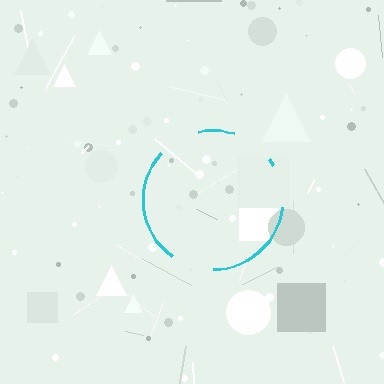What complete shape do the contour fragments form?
The contour fragments form a circle.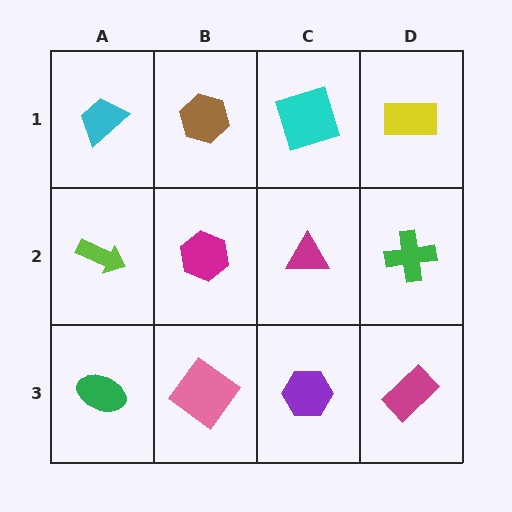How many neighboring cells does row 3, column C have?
3.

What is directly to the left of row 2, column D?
A magenta triangle.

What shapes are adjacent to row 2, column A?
A cyan trapezoid (row 1, column A), a green ellipse (row 3, column A), a magenta hexagon (row 2, column B).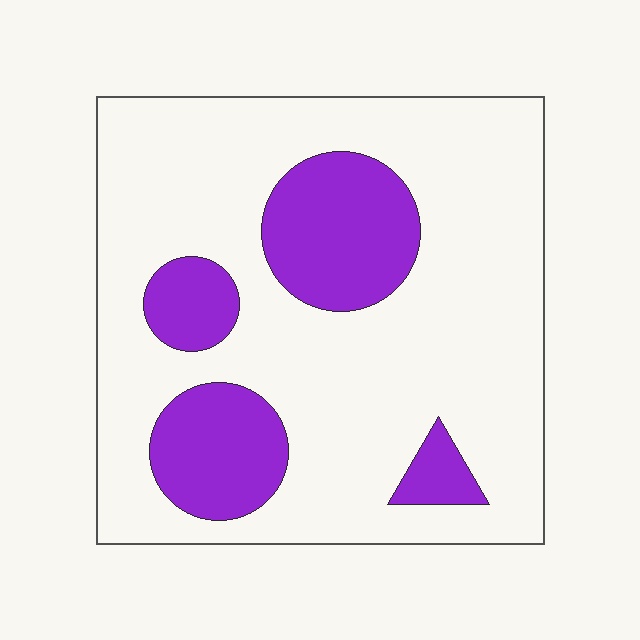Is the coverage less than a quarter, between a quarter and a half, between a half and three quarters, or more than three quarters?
Less than a quarter.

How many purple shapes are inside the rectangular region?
4.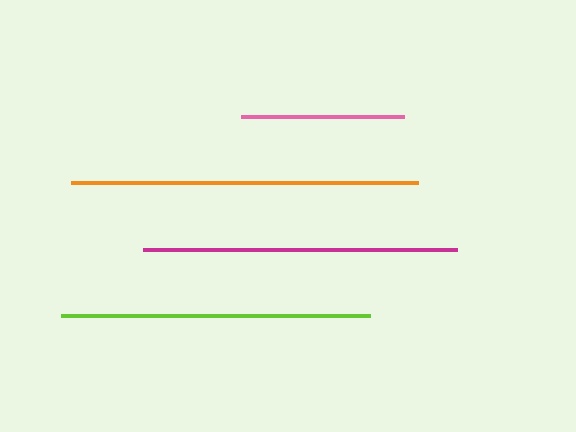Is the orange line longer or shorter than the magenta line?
The orange line is longer than the magenta line.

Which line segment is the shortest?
The pink line is the shortest at approximately 163 pixels.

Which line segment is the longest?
The orange line is the longest at approximately 346 pixels.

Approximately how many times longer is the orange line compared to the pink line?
The orange line is approximately 2.1 times the length of the pink line.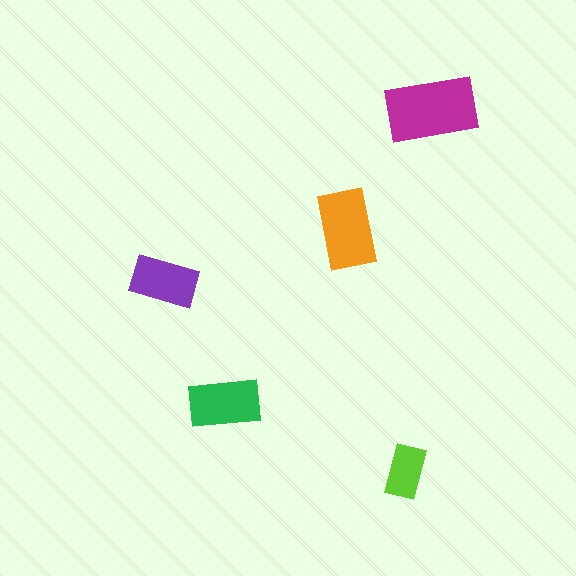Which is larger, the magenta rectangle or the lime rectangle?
The magenta one.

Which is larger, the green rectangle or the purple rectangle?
The green one.